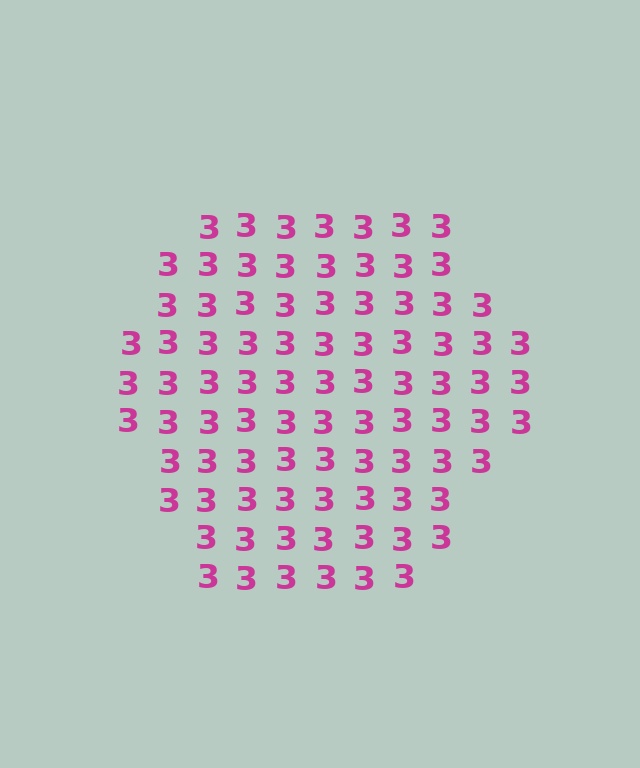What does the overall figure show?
The overall figure shows a hexagon.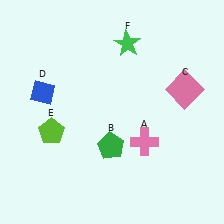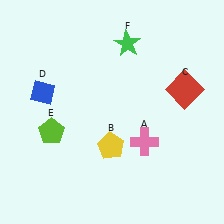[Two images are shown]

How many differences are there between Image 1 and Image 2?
There are 2 differences between the two images.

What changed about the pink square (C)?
In Image 1, C is pink. In Image 2, it changed to red.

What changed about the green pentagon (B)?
In Image 1, B is green. In Image 2, it changed to yellow.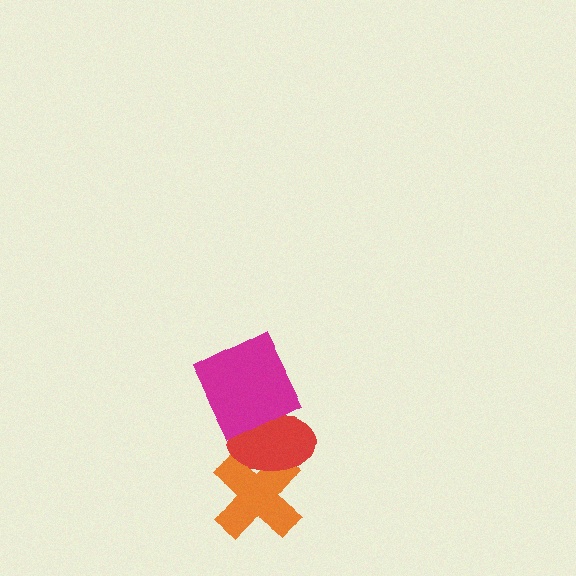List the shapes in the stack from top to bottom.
From top to bottom: the magenta square, the red ellipse, the orange cross.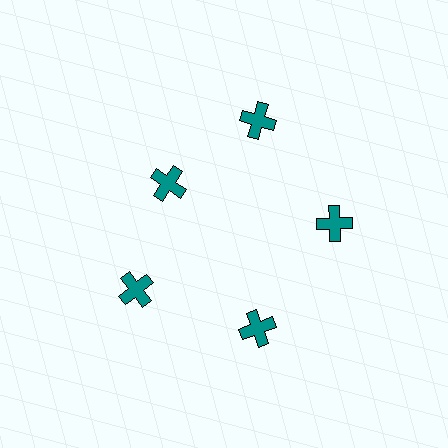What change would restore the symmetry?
The symmetry would be restored by moving it outward, back onto the ring so that all 5 crosses sit at equal angles and equal distance from the center.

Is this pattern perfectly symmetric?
No. The 5 teal crosses are arranged in a ring, but one element near the 10 o'clock position is pulled inward toward the center, breaking the 5-fold rotational symmetry.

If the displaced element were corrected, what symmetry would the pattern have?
It would have 5-fold rotational symmetry — the pattern would map onto itself every 72 degrees.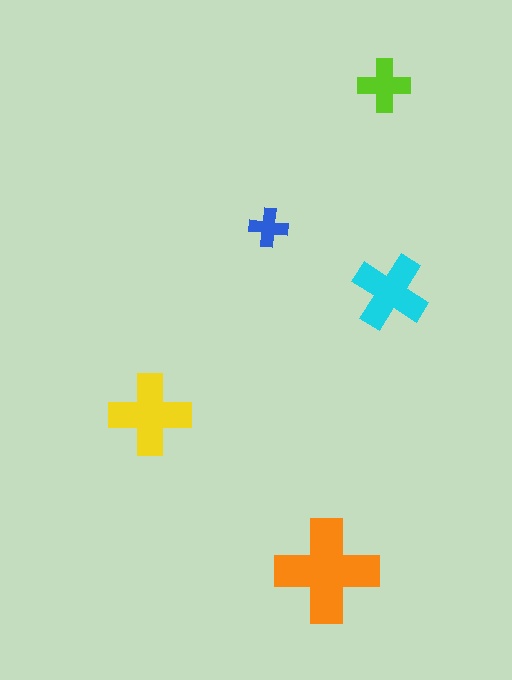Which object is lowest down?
The orange cross is bottommost.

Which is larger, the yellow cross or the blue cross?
The yellow one.